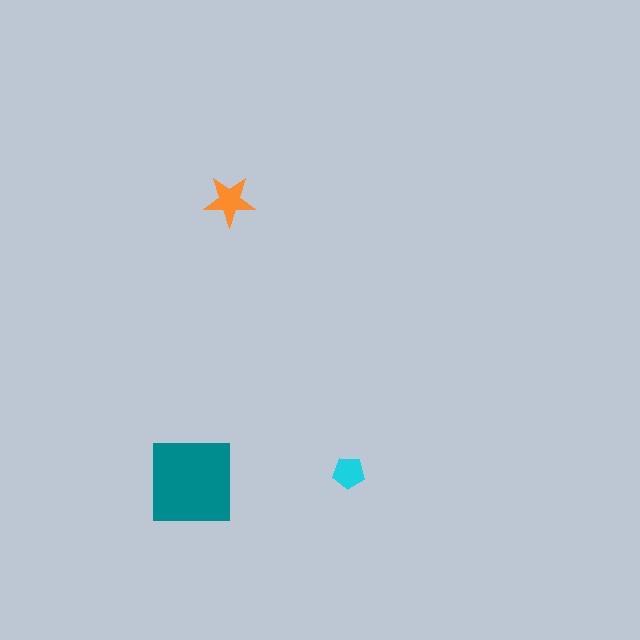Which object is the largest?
The teal square.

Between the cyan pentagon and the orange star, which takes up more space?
The orange star.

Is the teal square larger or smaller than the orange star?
Larger.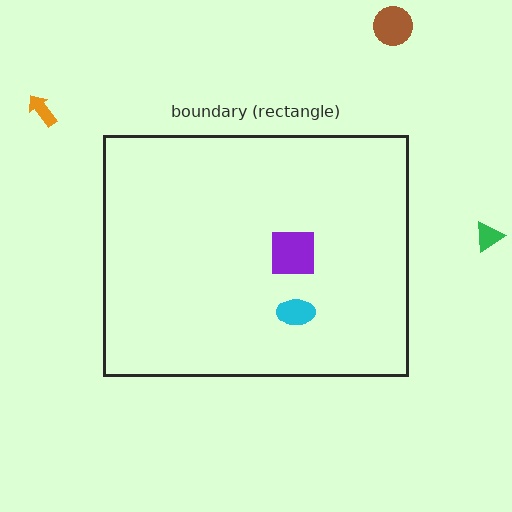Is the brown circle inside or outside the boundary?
Outside.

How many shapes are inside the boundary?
2 inside, 3 outside.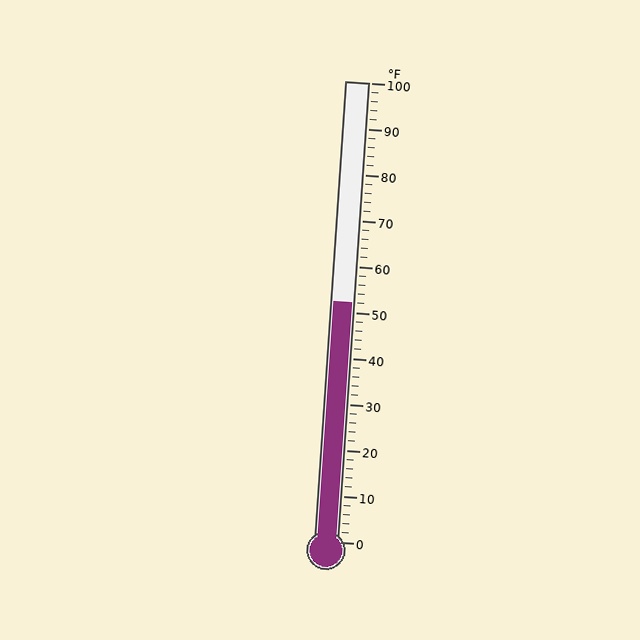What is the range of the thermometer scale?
The thermometer scale ranges from 0°F to 100°F.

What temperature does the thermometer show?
The thermometer shows approximately 52°F.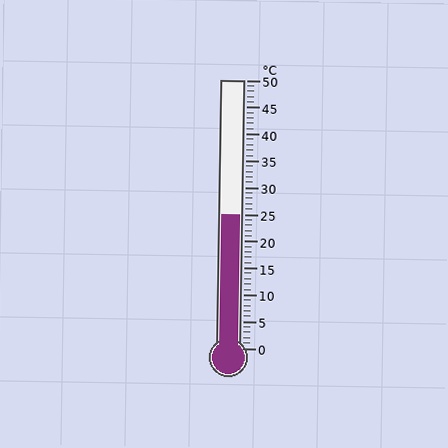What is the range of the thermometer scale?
The thermometer scale ranges from 0°C to 50°C.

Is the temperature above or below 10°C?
The temperature is above 10°C.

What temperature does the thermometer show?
The thermometer shows approximately 25°C.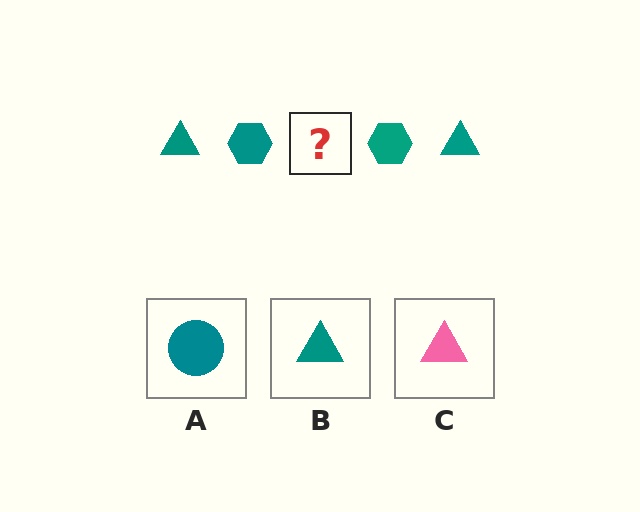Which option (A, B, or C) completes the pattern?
B.